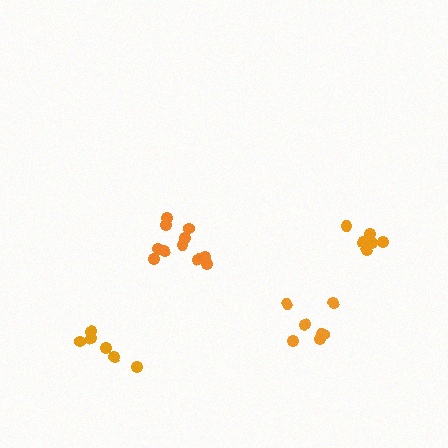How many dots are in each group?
Group 1: 7 dots, Group 2: 11 dots, Group 3: 6 dots, Group 4: 6 dots (30 total).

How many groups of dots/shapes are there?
There are 4 groups.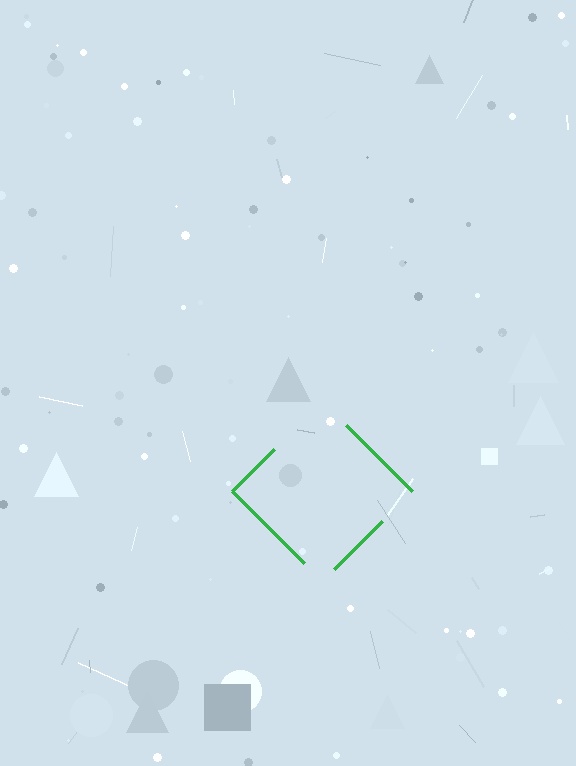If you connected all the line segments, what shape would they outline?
They would outline a diamond.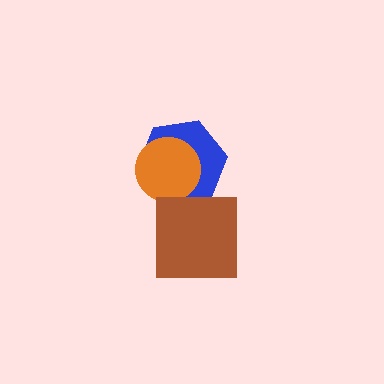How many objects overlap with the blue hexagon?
2 objects overlap with the blue hexagon.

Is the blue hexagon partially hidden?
Yes, it is partially covered by another shape.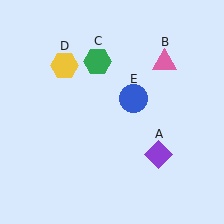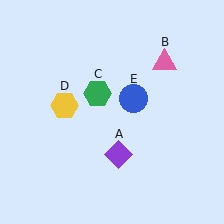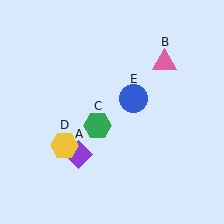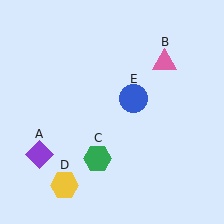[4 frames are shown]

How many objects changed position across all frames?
3 objects changed position: purple diamond (object A), green hexagon (object C), yellow hexagon (object D).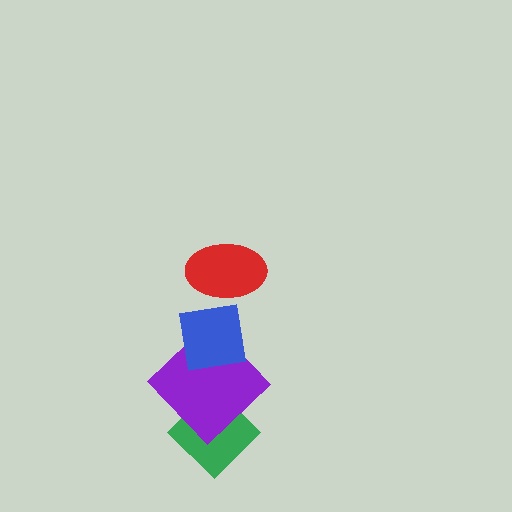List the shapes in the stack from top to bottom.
From top to bottom: the red ellipse, the blue square, the purple diamond, the green diamond.